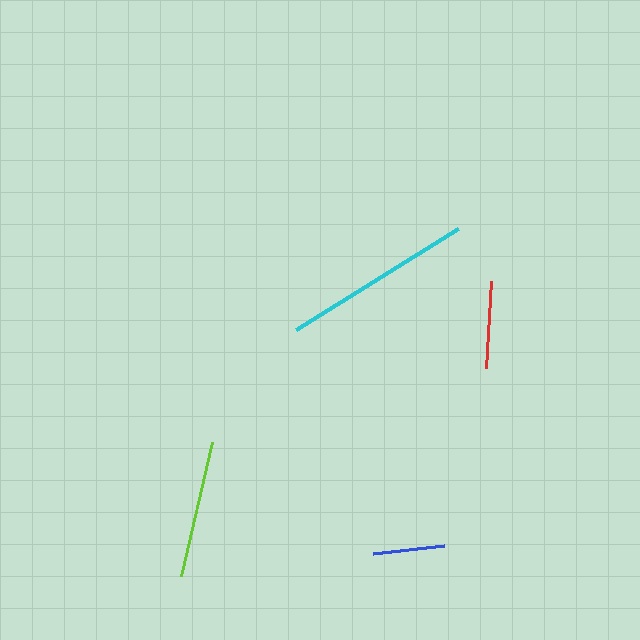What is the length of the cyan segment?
The cyan segment is approximately 190 pixels long.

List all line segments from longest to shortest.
From longest to shortest: cyan, lime, red, blue.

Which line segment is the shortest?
The blue line is the shortest at approximately 72 pixels.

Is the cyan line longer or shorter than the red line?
The cyan line is longer than the red line.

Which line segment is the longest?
The cyan line is the longest at approximately 190 pixels.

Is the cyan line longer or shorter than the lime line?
The cyan line is longer than the lime line.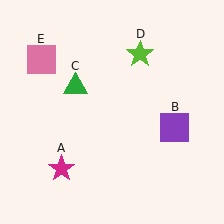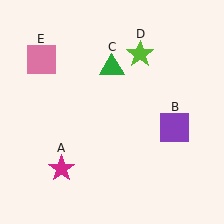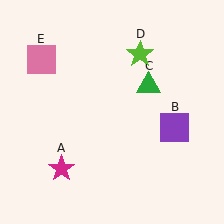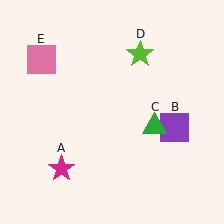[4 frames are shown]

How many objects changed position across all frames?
1 object changed position: green triangle (object C).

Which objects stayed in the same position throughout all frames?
Magenta star (object A) and purple square (object B) and lime star (object D) and pink square (object E) remained stationary.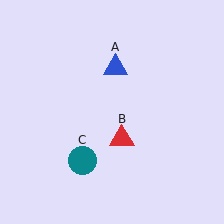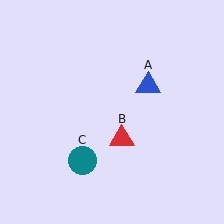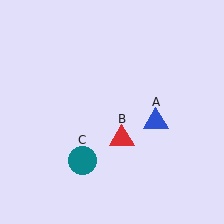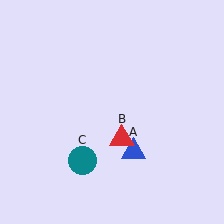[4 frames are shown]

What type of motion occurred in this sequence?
The blue triangle (object A) rotated clockwise around the center of the scene.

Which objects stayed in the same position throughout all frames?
Red triangle (object B) and teal circle (object C) remained stationary.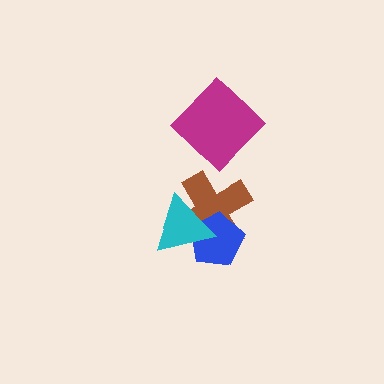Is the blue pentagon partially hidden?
Yes, it is partially covered by another shape.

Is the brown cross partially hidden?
Yes, it is partially covered by another shape.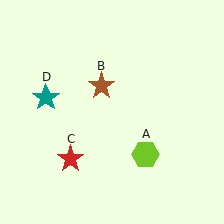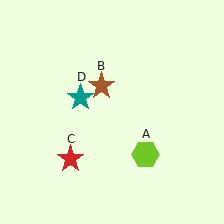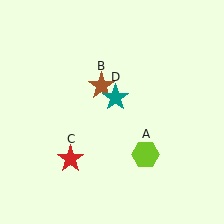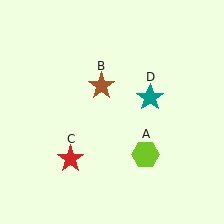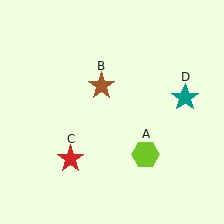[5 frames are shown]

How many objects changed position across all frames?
1 object changed position: teal star (object D).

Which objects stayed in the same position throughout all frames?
Lime hexagon (object A) and brown star (object B) and red star (object C) remained stationary.